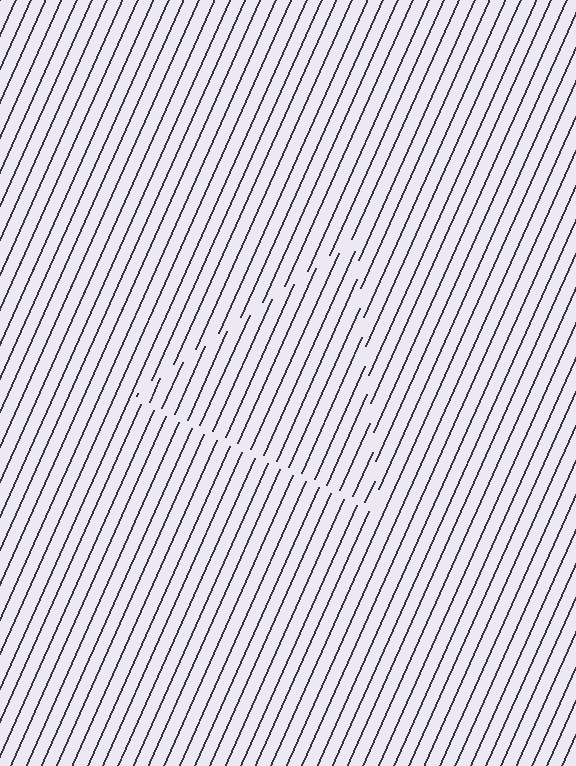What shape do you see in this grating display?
An illusory triangle. The interior of the shape contains the same grating, shifted by half a period — the contour is defined by the phase discontinuity where line-ends from the inner and outer gratings abut.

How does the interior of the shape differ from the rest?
The interior of the shape contains the same grating, shifted by half a period — the contour is defined by the phase discontinuity where line-ends from the inner and outer gratings abut.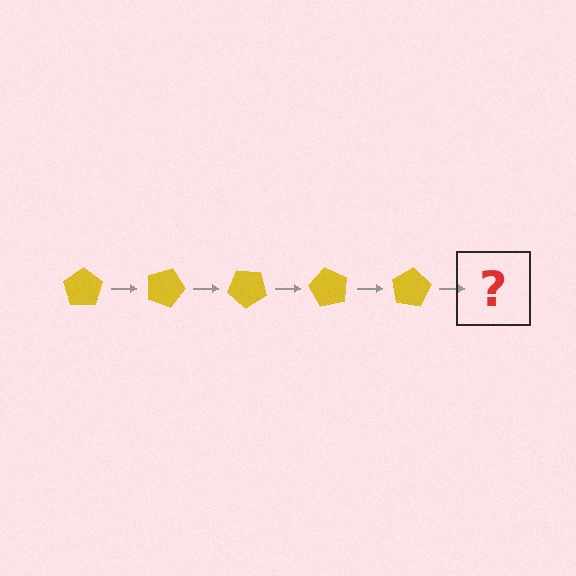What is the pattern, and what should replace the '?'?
The pattern is that the pentagon rotates 20 degrees each step. The '?' should be a yellow pentagon rotated 100 degrees.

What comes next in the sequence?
The next element should be a yellow pentagon rotated 100 degrees.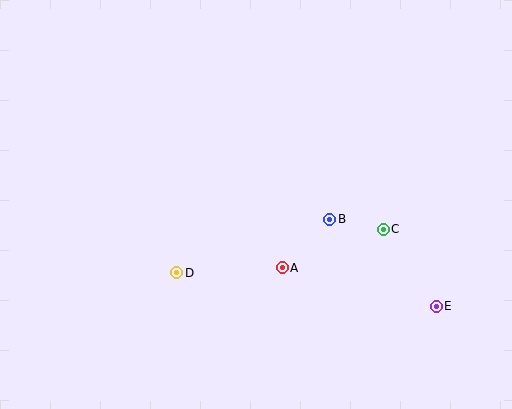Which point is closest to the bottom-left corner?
Point D is closest to the bottom-left corner.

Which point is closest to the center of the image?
Point A at (282, 268) is closest to the center.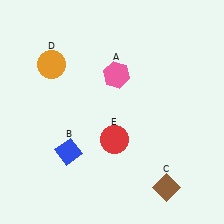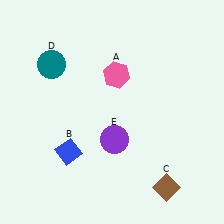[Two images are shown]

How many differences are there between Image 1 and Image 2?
There are 2 differences between the two images.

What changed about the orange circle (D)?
In Image 1, D is orange. In Image 2, it changed to teal.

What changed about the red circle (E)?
In Image 1, E is red. In Image 2, it changed to purple.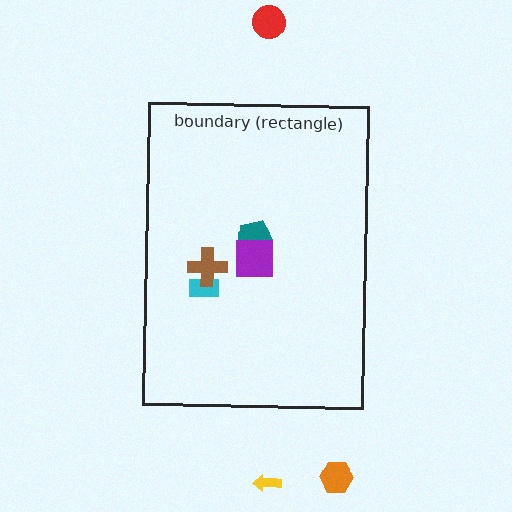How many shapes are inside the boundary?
4 inside, 3 outside.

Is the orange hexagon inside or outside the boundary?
Outside.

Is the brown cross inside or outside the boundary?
Inside.